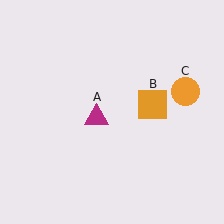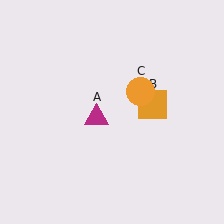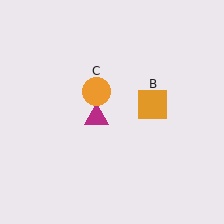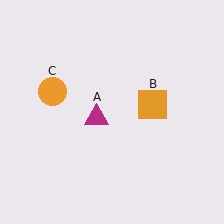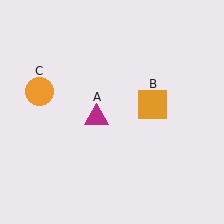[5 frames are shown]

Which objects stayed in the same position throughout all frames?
Magenta triangle (object A) and orange square (object B) remained stationary.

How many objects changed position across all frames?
1 object changed position: orange circle (object C).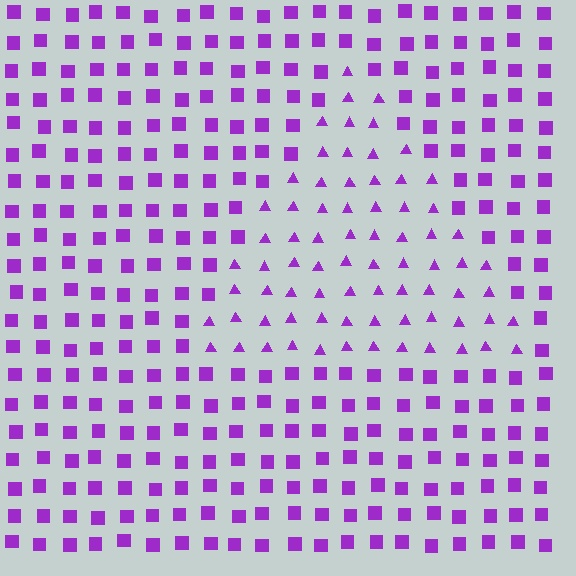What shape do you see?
I see a triangle.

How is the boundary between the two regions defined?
The boundary is defined by a change in element shape: triangles inside vs. squares outside. All elements share the same color and spacing.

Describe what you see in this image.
The image is filled with small purple elements arranged in a uniform grid. A triangle-shaped region contains triangles, while the surrounding area contains squares. The boundary is defined purely by the change in element shape.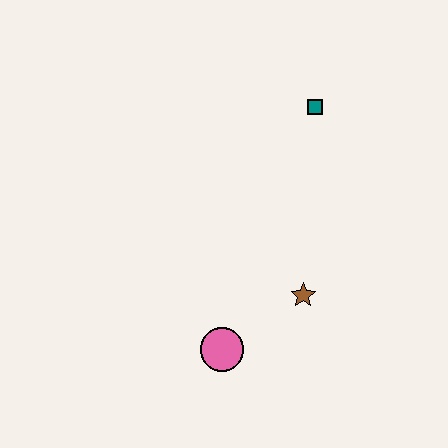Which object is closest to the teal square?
The brown star is closest to the teal square.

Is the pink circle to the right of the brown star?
No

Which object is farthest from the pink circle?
The teal square is farthest from the pink circle.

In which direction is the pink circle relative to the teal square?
The pink circle is below the teal square.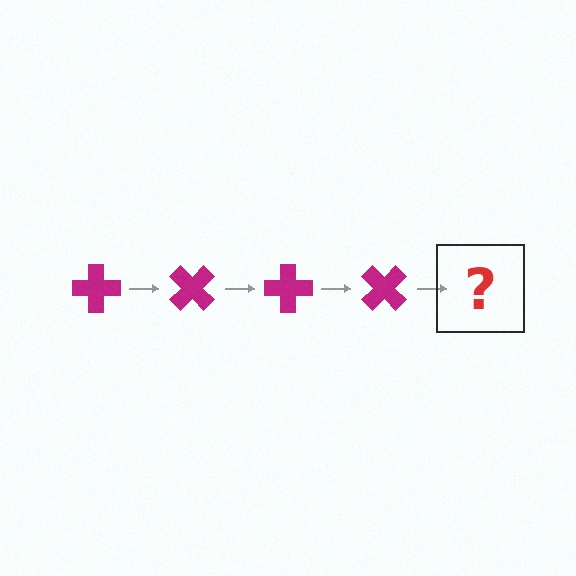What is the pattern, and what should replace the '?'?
The pattern is that the cross rotates 45 degrees each step. The '?' should be a magenta cross rotated 180 degrees.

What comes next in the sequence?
The next element should be a magenta cross rotated 180 degrees.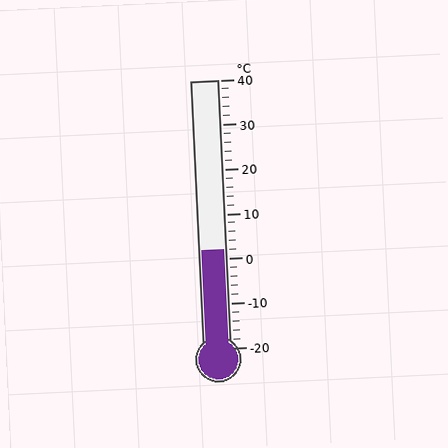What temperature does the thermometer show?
The thermometer shows approximately 2°C.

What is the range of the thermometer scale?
The thermometer scale ranges from -20°C to 40°C.